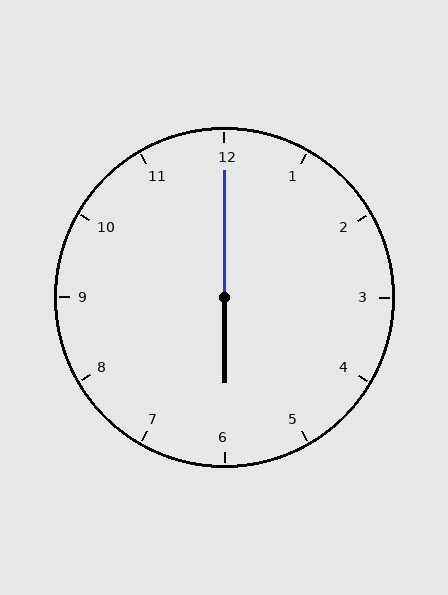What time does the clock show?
6:00.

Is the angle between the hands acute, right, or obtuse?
It is obtuse.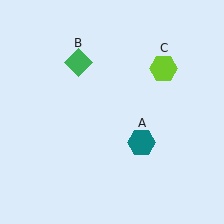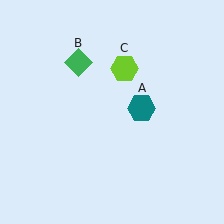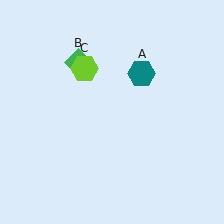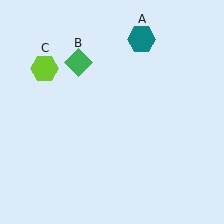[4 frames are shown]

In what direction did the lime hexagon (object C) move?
The lime hexagon (object C) moved left.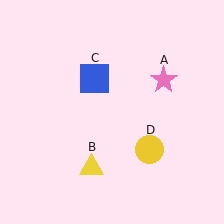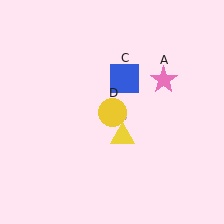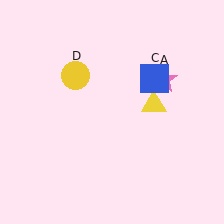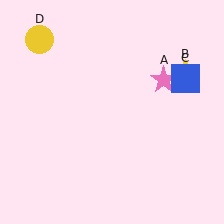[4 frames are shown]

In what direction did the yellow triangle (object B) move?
The yellow triangle (object B) moved up and to the right.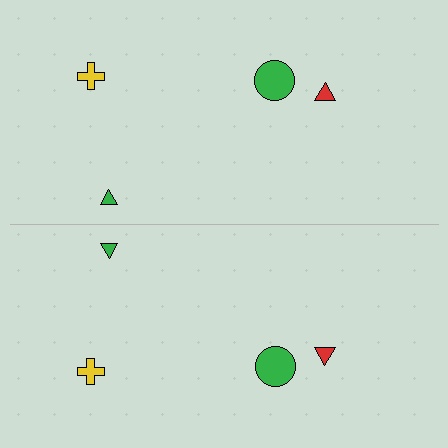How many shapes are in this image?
There are 8 shapes in this image.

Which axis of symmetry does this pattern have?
The pattern has a horizontal axis of symmetry running through the center of the image.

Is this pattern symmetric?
Yes, this pattern has bilateral (reflection) symmetry.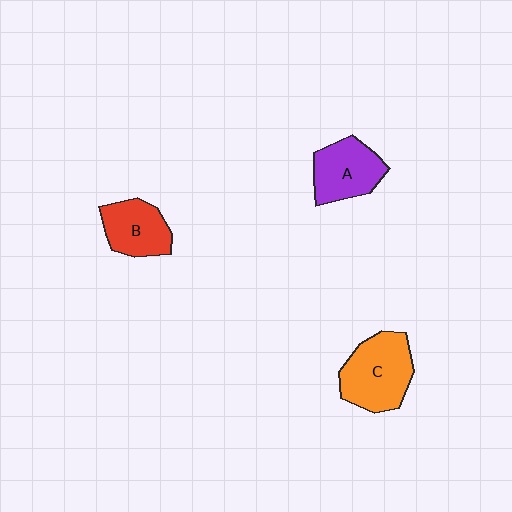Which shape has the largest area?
Shape C (orange).